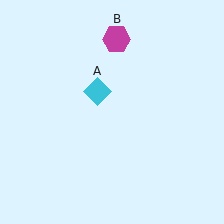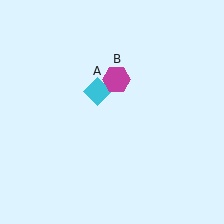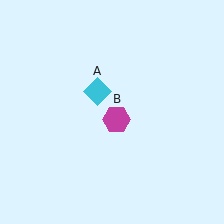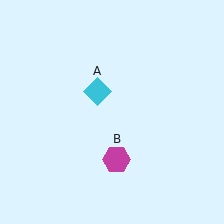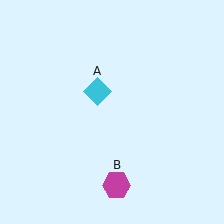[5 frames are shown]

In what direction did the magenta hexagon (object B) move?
The magenta hexagon (object B) moved down.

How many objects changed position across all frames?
1 object changed position: magenta hexagon (object B).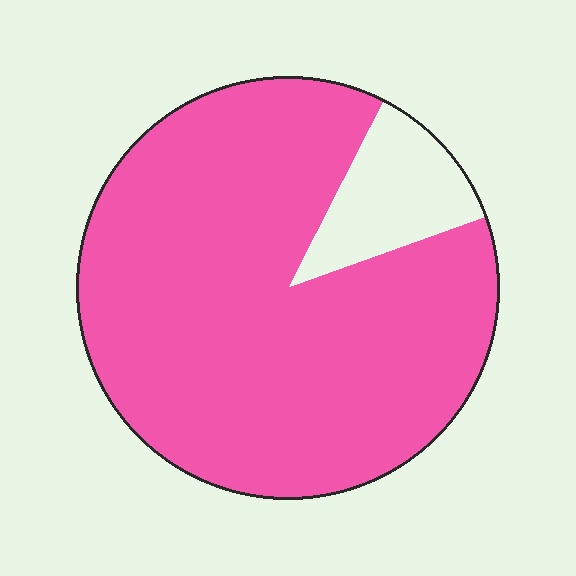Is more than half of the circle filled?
Yes.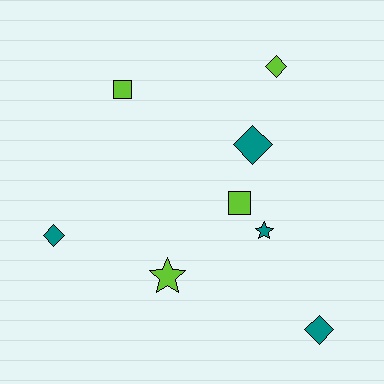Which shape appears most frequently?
Diamond, with 4 objects.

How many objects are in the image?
There are 8 objects.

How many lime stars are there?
There is 1 lime star.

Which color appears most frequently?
Lime, with 4 objects.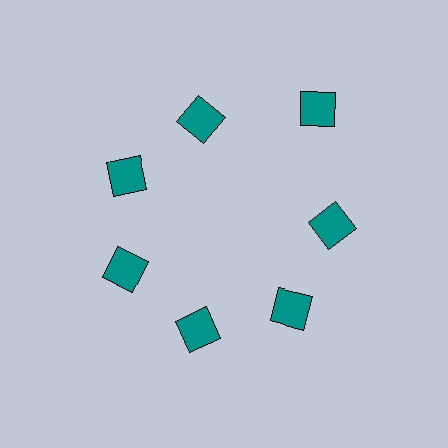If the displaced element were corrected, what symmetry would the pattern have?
It would have 7-fold rotational symmetry — the pattern would map onto itself every 51 degrees.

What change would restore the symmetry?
The symmetry would be restored by moving it inward, back onto the ring so that all 7 squares sit at equal angles and equal distance from the center.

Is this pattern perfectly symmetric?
No. The 7 teal squares are arranged in a ring, but one element near the 1 o'clock position is pushed outward from the center, breaking the 7-fold rotational symmetry.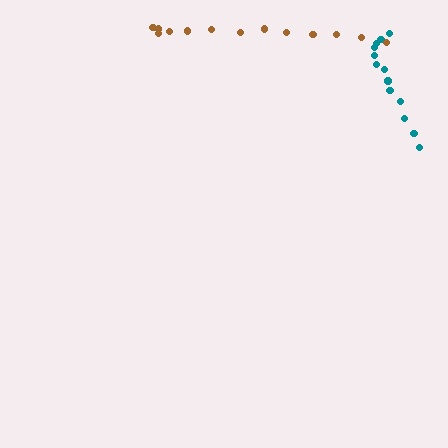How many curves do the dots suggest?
There are 2 distinct paths.